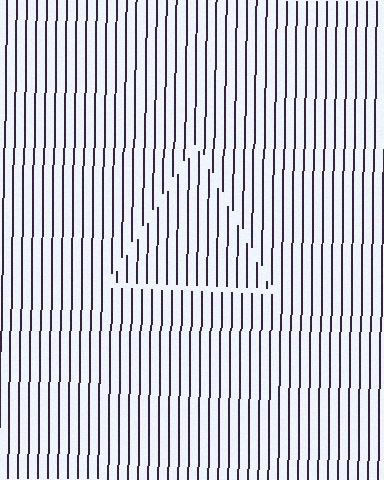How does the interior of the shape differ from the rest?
The interior of the shape contains the same grating, shifted by half a period — the contour is defined by the phase discontinuity where line-ends from the inner and outer gratings abut.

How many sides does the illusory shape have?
3 sides — the line-ends trace a triangle.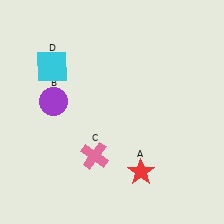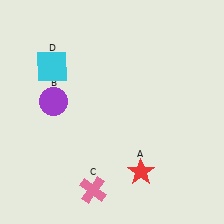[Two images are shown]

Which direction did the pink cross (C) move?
The pink cross (C) moved down.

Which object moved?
The pink cross (C) moved down.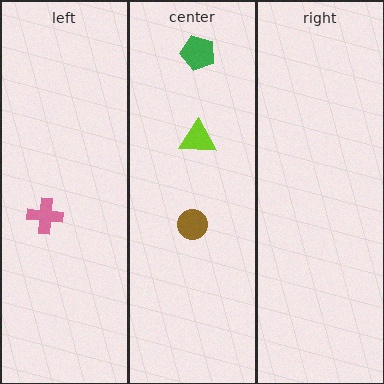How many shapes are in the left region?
1.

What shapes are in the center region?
The green pentagon, the brown circle, the lime triangle.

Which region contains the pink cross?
The left region.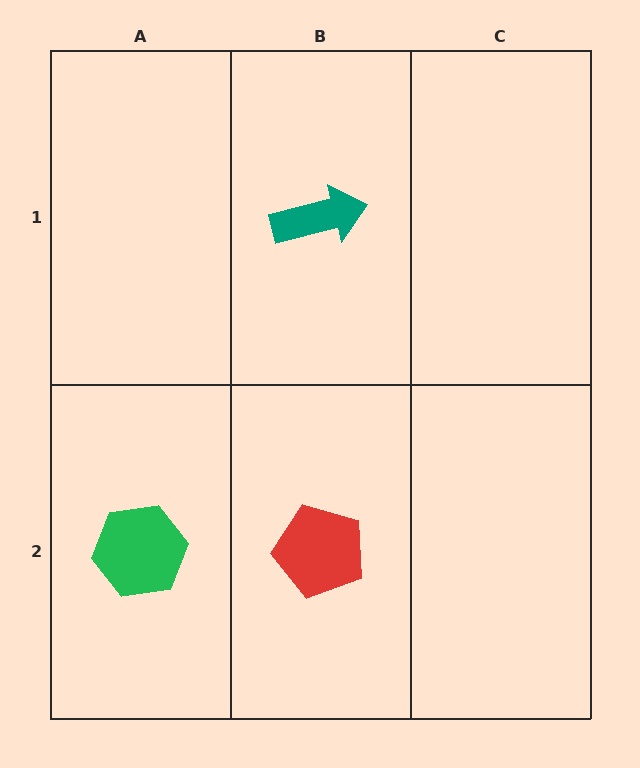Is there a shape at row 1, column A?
No, that cell is empty.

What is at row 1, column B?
A teal arrow.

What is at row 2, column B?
A red pentagon.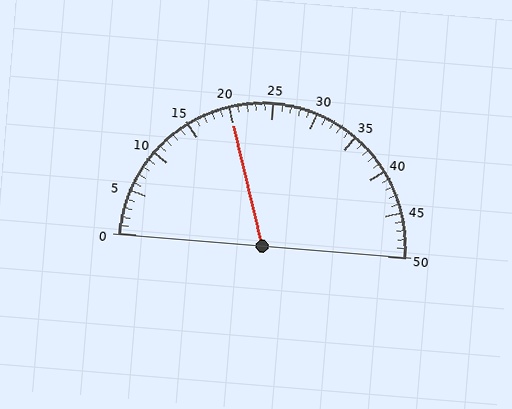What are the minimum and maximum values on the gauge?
The gauge ranges from 0 to 50.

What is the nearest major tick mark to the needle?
The nearest major tick mark is 20.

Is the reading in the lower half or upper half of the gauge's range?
The reading is in the lower half of the range (0 to 50).